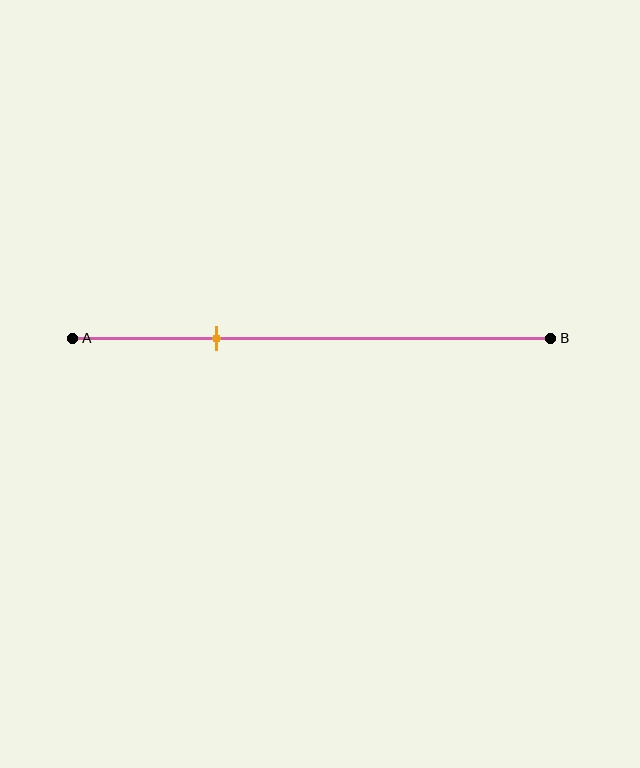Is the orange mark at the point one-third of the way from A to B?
No, the mark is at about 30% from A, not at the 33% one-third point.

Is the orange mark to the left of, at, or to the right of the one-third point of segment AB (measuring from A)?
The orange mark is to the left of the one-third point of segment AB.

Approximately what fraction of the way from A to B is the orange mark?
The orange mark is approximately 30% of the way from A to B.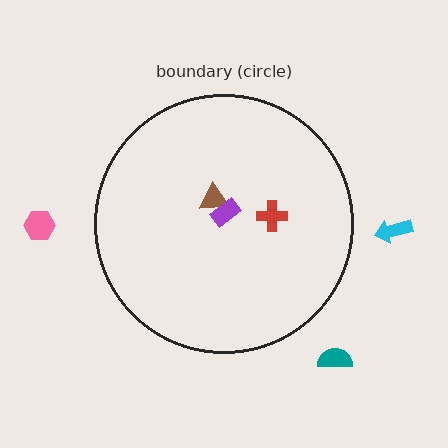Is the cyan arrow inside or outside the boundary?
Outside.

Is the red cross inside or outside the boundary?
Inside.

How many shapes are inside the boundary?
3 inside, 3 outside.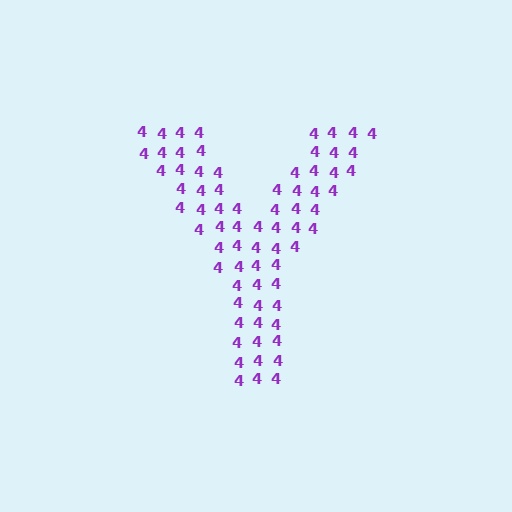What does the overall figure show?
The overall figure shows the letter Y.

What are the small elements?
The small elements are digit 4's.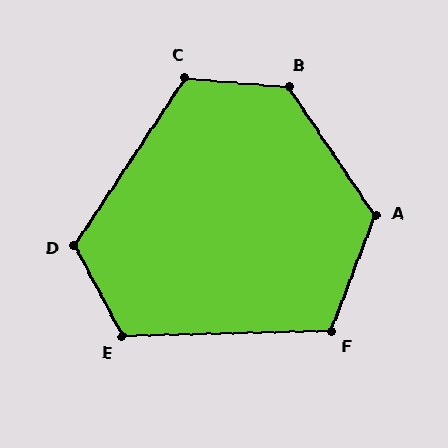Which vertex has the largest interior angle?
B, at approximately 129 degrees.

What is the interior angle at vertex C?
Approximately 118 degrees (obtuse).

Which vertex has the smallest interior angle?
F, at approximately 112 degrees.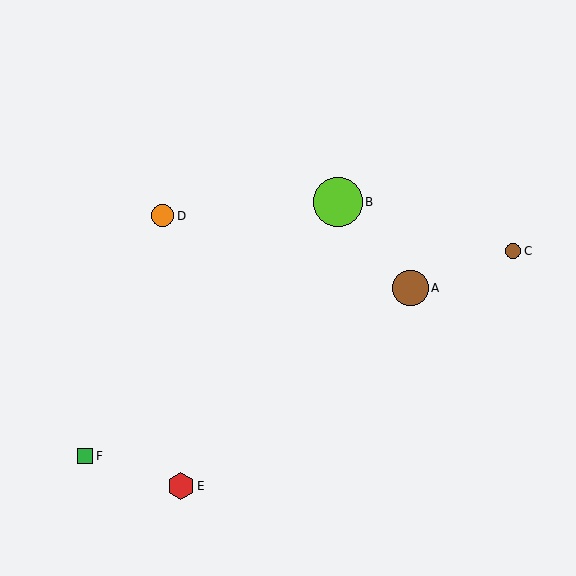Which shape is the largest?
The lime circle (labeled B) is the largest.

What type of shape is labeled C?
Shape C is a brown circle.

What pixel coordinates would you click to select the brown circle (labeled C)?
Click at (513, 251) to select the brown circle C.